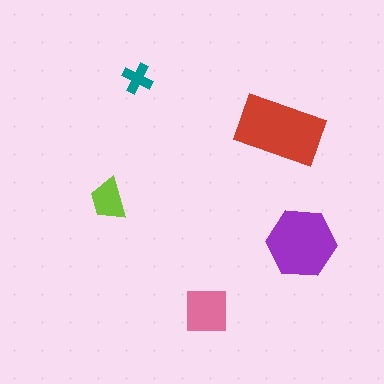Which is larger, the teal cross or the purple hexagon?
The purple hexagon.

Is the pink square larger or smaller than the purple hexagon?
Smaller.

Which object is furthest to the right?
The purple hexagon is rightmost.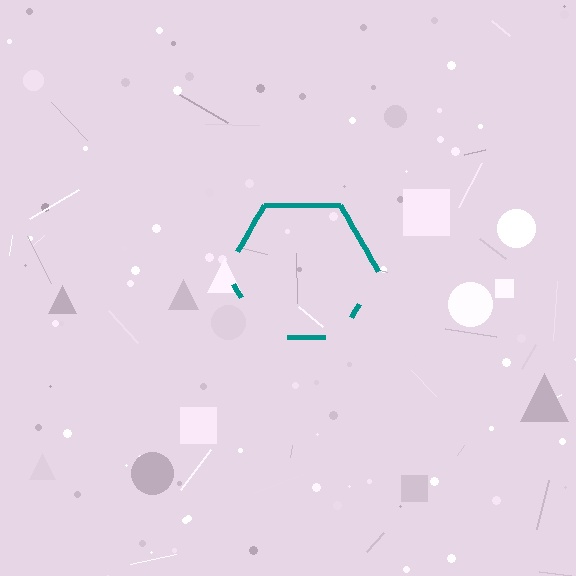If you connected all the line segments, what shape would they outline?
They would outline a hexagon.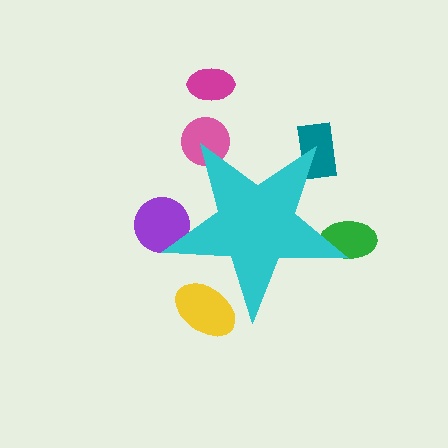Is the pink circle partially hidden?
Yes, the pink circle is partially hidden behind the cyan star.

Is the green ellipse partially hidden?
Yes, the green ellipse is partially hidden behind the cyan star.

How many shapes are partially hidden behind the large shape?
5 shapes are partially hidden.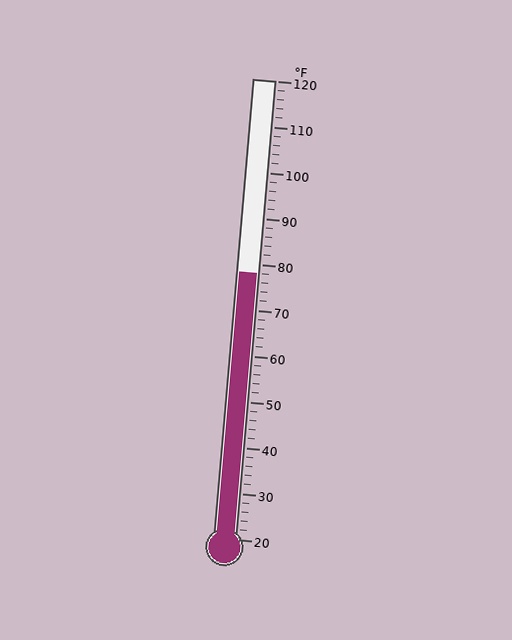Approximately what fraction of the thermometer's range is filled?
The thermometer is filled to approximately 60% of its range.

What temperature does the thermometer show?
The thermometer shows approximately 78°F.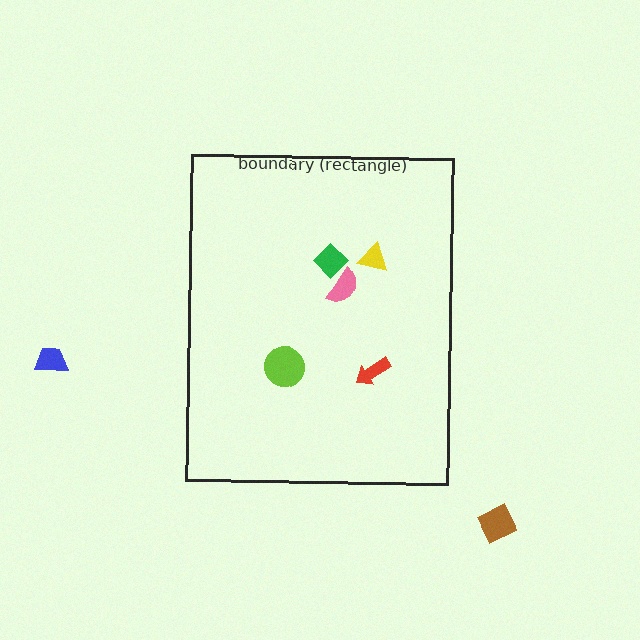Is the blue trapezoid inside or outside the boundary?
Outside.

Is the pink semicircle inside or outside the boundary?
Inside.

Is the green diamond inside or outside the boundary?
Inside.